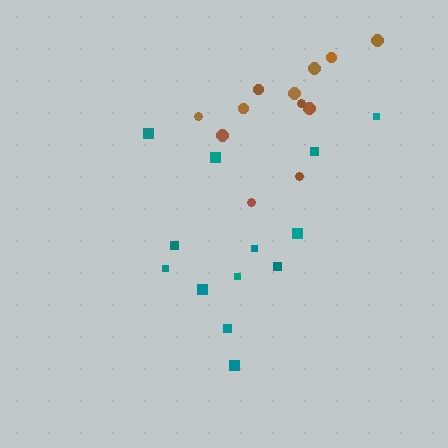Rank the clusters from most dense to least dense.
brown, teal.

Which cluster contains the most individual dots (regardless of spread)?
Teal (13).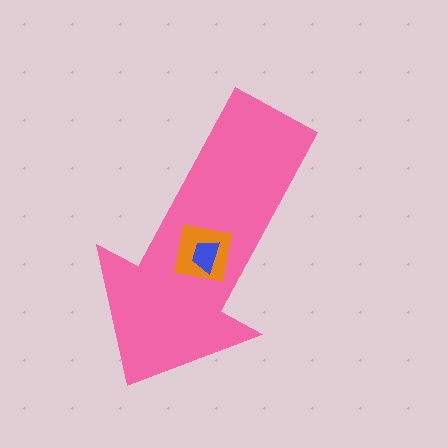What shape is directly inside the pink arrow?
The orange square.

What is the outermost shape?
The pink arrow.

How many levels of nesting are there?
3.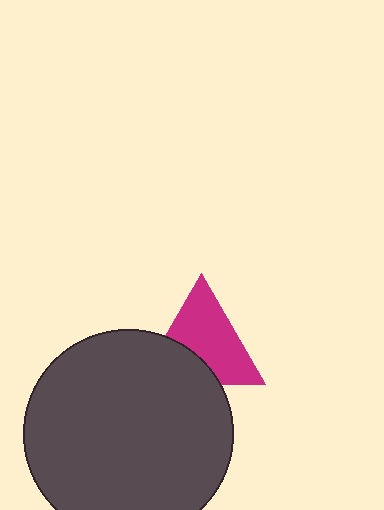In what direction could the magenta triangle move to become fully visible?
The magenta triangle could move up. That would shift it out from behind the dark gray circle entirely.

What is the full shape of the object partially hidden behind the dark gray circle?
The partially hidden object is a magenta triangle.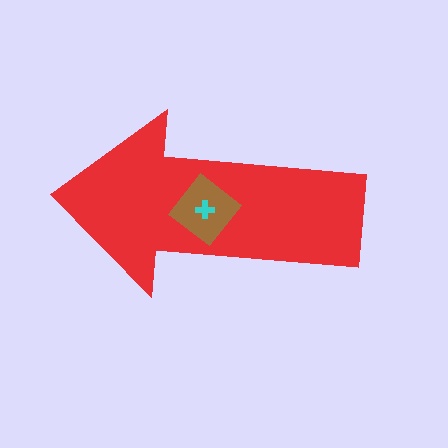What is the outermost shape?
The red arrow.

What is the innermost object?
The cyan cross.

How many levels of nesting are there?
3.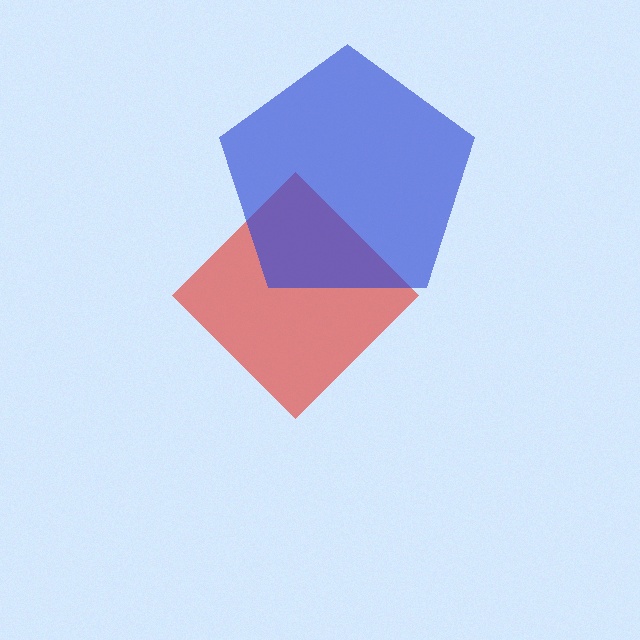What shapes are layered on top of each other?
The layered shapes are: a red diamond, a blue pentagon.